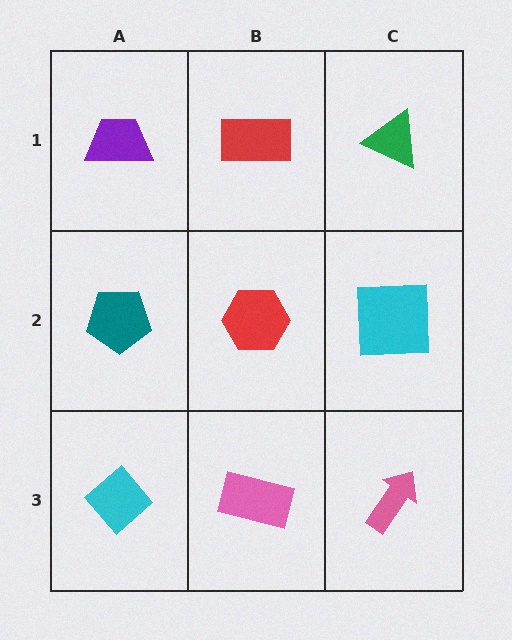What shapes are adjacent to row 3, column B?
A red hexagon (row 2, column B), a cyan diamond (row 3, column A), a pink arrow (row 3, column C).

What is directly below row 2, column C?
A pink arrow.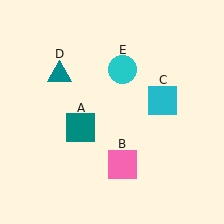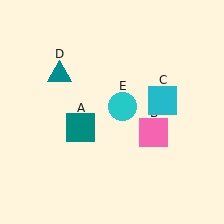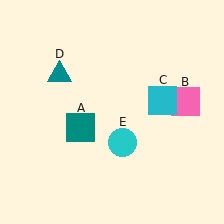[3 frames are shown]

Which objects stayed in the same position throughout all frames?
Teal square (object A) and cyan square (object C) and teal triangle (object D) remained stationary.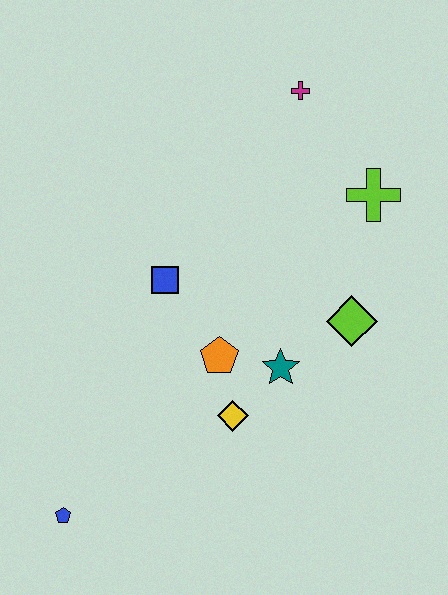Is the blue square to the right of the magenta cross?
No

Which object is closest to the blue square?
The orange pentagon is closest to the blue square.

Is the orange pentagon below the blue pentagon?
No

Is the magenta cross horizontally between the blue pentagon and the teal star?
No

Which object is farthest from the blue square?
The blue pentagon is farthest from the blue square.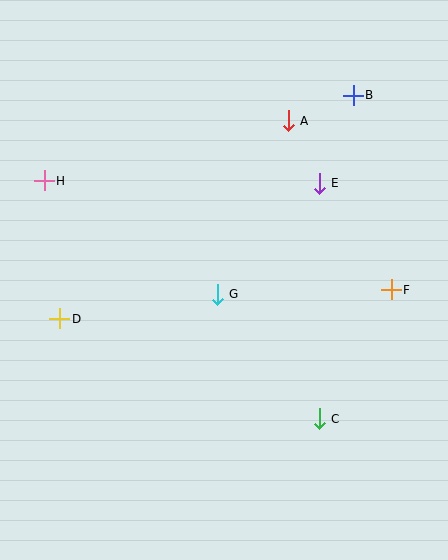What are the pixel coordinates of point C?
Point C is at (319, 419).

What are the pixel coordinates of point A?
Point A is at (288, 121).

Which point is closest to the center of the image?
Point G at (217, 294) is closest to the center.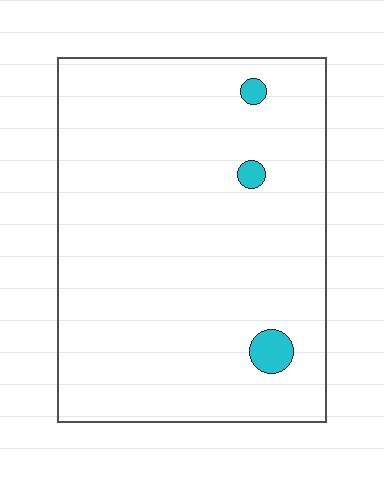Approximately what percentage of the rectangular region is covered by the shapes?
Approximately 5%.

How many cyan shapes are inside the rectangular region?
3.